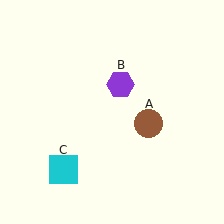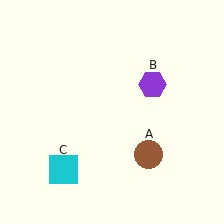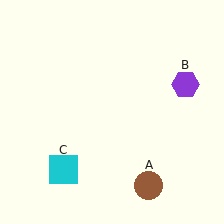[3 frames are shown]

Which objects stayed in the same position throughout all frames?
Cyan square (object C) remained stationary.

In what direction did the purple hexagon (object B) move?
The purple hexagon (object B) moved right.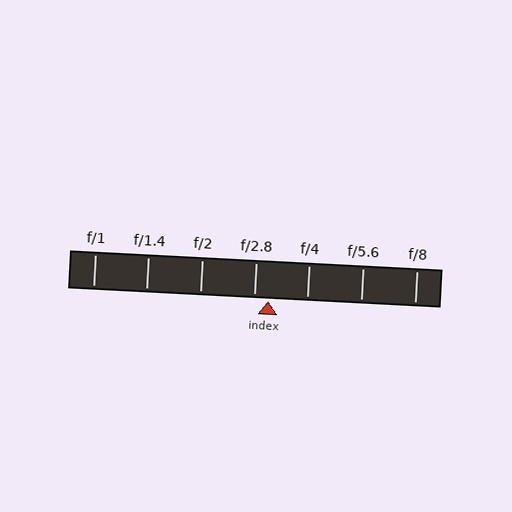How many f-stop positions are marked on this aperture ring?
There are 7 f-stop positions marked.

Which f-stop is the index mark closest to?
The index mark is closest to f/2.8.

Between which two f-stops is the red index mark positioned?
The index mark is between f/2.8 and f/4.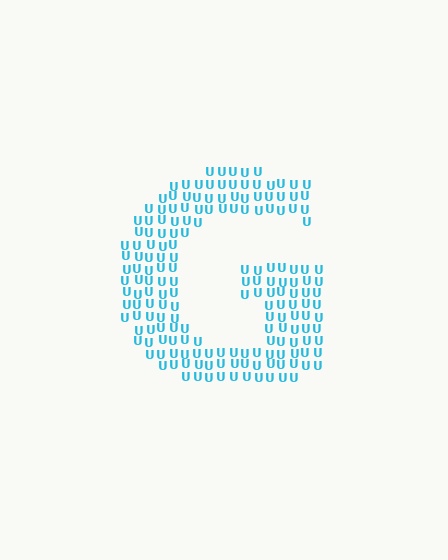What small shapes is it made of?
It is made of small letter U's.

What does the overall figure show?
The overall figure shows the letter G.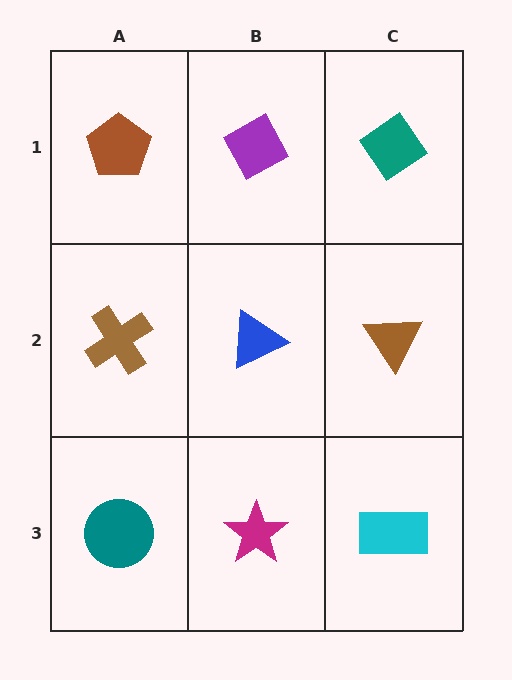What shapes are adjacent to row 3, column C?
A brown triangle (row 2, column C), a magenta star (row 3, column B).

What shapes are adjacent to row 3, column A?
A brown cross (row 2, column A), a magenta star (row 3, column B).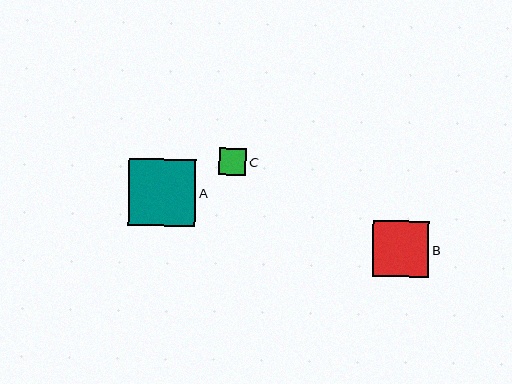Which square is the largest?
Square A is the largest with a size of approximately 67 pixels.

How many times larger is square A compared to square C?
Square A is approximately 2.5 times the size of square C.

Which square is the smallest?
Square C is the smallest with a size of approximately 27 pixels.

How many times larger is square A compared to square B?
Square A is approximately 1.2 times the size of square B.